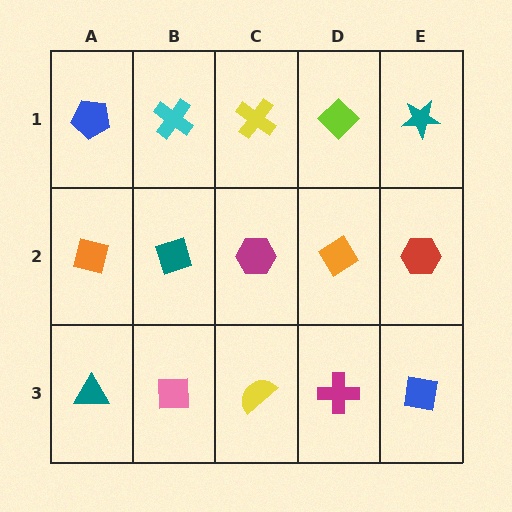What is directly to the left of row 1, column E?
A lime diamond.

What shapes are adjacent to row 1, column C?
A magenta hexagon (row 2, column C), a cyan cross (row 1, column B), a lime diamond (row 1, column D).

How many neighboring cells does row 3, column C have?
3.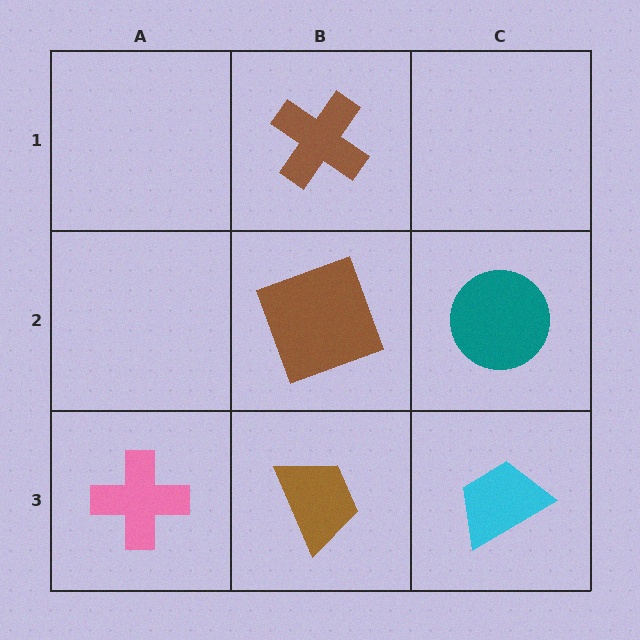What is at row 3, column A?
A pink cross.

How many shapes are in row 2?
2 shapes.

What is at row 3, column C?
A cyan trapezoid.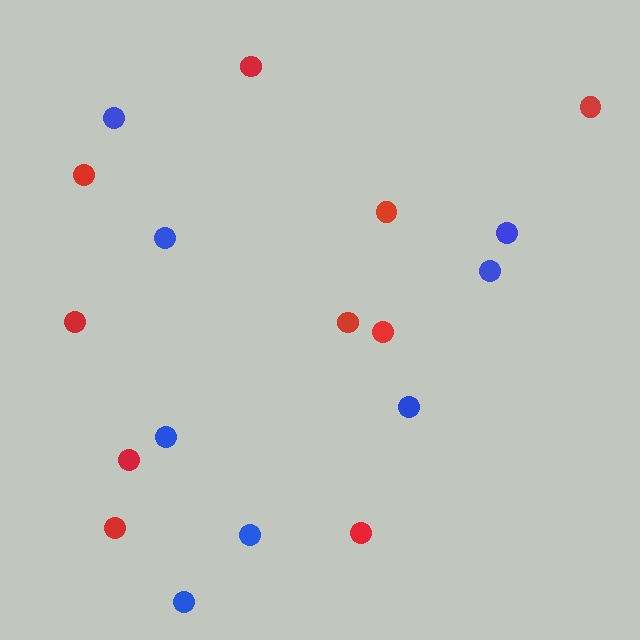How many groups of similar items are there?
There are 2 groups: one group of red circles (10) and one group of blue circles (8).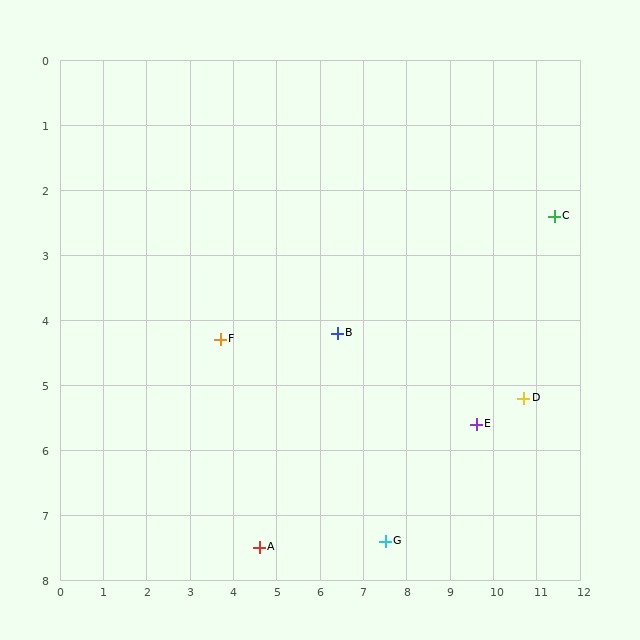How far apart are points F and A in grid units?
Points F and A are about 3.3 grid units apart.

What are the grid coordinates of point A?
Point A is at approximately (4.6, 7.5).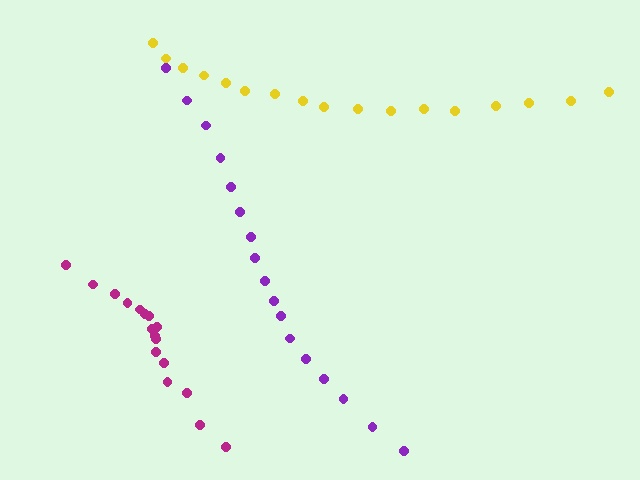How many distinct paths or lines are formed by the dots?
There are 3 distinct paths.